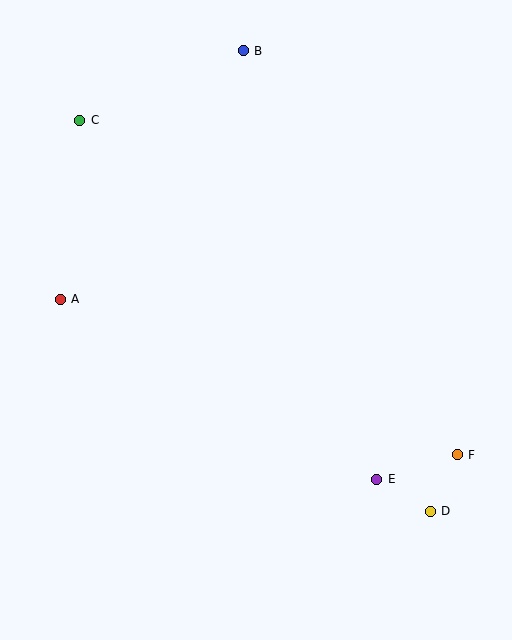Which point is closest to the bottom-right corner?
Point D is closest to the bottom-right corner.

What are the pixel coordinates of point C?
Point C is at (80, 120).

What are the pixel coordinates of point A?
Point A is at (60, 300).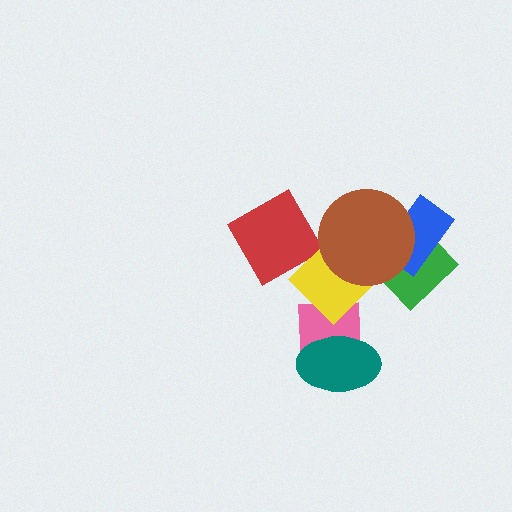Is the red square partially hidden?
Yes, it is partially covered by another shape.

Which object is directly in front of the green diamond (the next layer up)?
The yellow diamond is directly in front of the green diamond.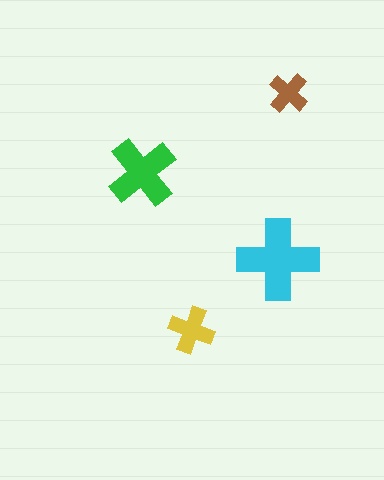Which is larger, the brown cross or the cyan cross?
The cyan one.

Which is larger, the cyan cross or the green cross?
The cyan one.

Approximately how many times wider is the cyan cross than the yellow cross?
About 2 times wider.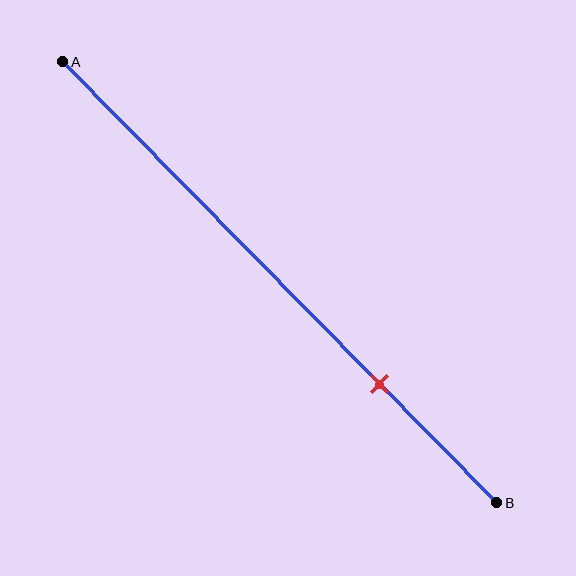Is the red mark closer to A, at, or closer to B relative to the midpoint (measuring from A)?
The red mark is closer to point B than the midpoint of segment AB.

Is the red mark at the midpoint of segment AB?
No, the mark is at about 75% from A, not at the 50% midpoint.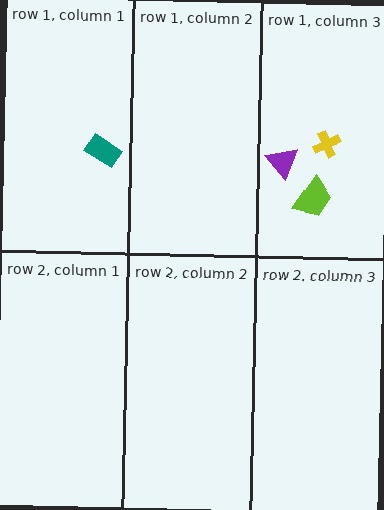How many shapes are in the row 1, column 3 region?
3.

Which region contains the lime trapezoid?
The row 1, column 3 region.